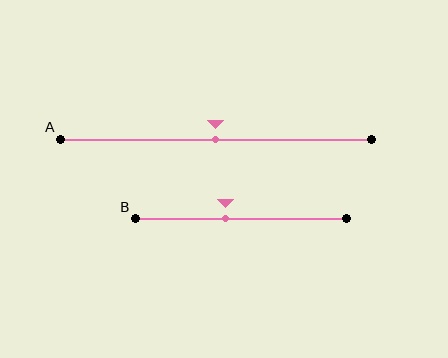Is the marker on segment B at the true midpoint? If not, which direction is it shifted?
No, the marker on segment B is shifted to the left by about 7% of the segment length.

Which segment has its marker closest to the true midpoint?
Segment A has its marker closest to the true midpoint.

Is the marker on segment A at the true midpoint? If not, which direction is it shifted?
Yes, the marker on segment A is at the true midpoint.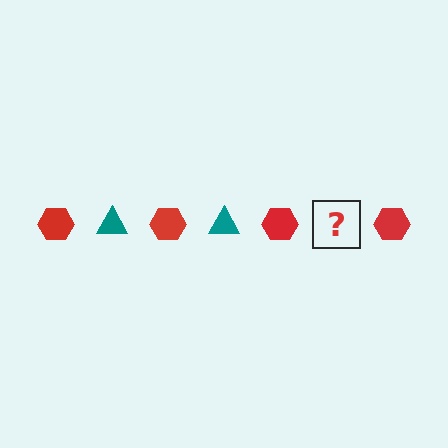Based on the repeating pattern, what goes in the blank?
The blank should be a teal triangle.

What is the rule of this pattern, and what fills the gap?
The rule is that the pattern alternates between red hexagon and teal triangle. The gap should be filled with a teal triangle.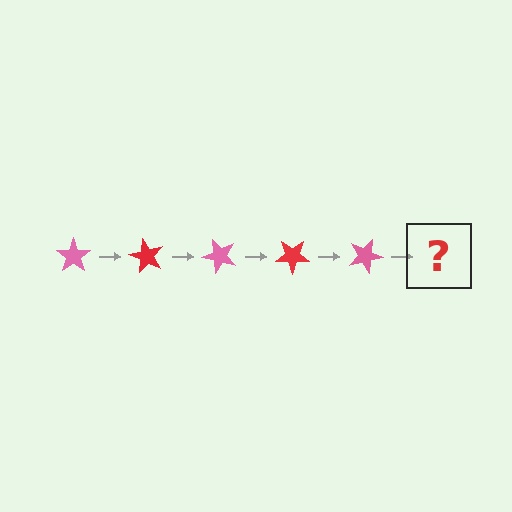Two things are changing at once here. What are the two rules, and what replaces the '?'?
The two rules are that it rotates 60 degrees each step and the color cycles through pink and red. The '?' should be a red star, rotated 300 degrees from the start.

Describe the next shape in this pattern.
It should be a red star, rotated 300 degrees from the start.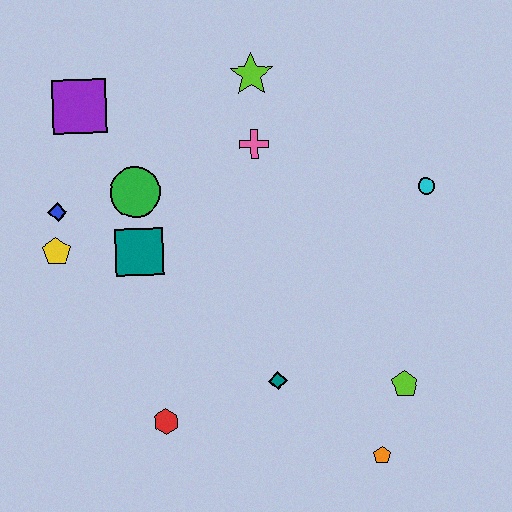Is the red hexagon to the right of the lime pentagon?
No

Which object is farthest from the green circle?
The orange pentagon is farthest from the green circle.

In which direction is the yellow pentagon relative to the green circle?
The yellow pentagon is to the left of the green circle.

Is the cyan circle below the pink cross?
Yes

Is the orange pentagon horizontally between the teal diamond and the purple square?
No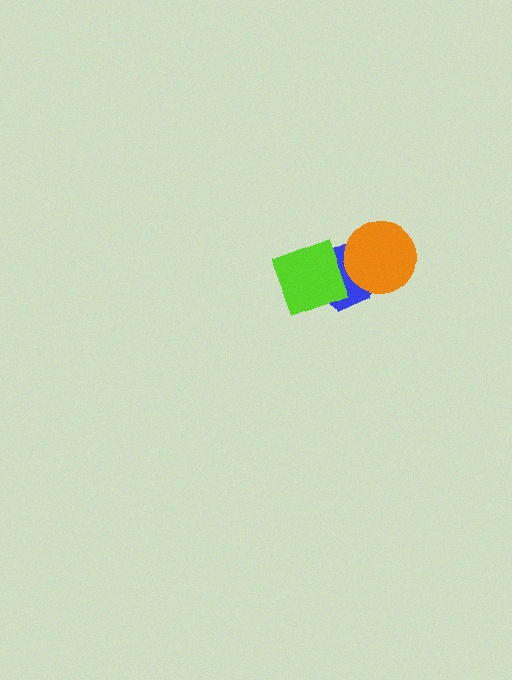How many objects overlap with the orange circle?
1 object overlaps with the orange circle.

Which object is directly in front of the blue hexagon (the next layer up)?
The lime square is directly in front of the blue hexagon.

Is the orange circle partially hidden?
No, no other shape covers it.